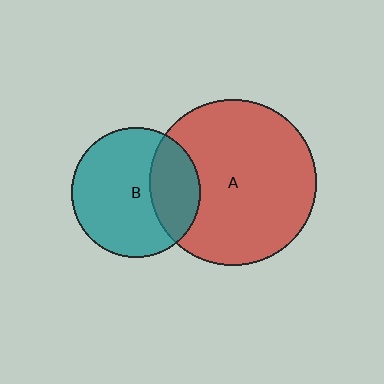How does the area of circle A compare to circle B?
Approximately 1.6 times.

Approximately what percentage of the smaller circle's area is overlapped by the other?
Approximately 30%.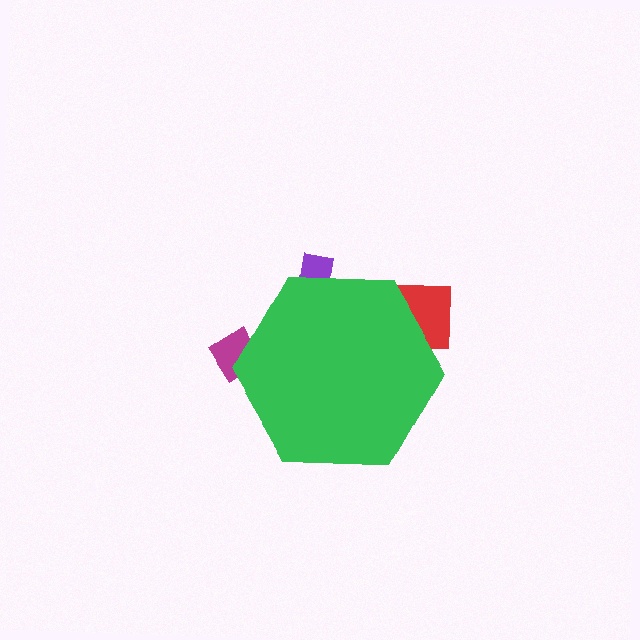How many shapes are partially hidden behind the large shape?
3 shapes are partially hidden.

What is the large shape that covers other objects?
A green hexagon.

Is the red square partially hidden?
Yes, the red square is partially hidden behind the green hexagon.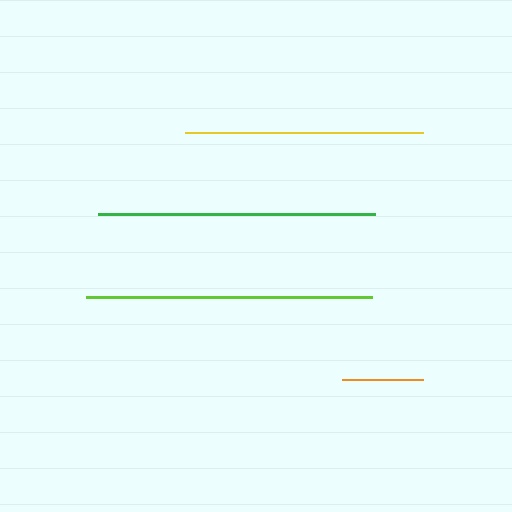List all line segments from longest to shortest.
From longest to shortest: lime, green, yellow, orange.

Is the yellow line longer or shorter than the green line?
The green line is longer than the yellow line.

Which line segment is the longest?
The lime line is the longest at approximately 286 pixels.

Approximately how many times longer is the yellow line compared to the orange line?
The yellow line is approximately 2.9 times the length of the orange line.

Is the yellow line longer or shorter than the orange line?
The yellow line is longer than the orange line.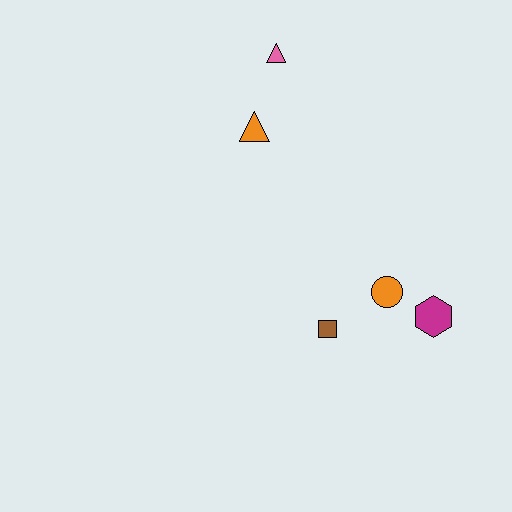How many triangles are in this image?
There are 2 triangles.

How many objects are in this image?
There are 5 objects.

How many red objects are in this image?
There are no red objects.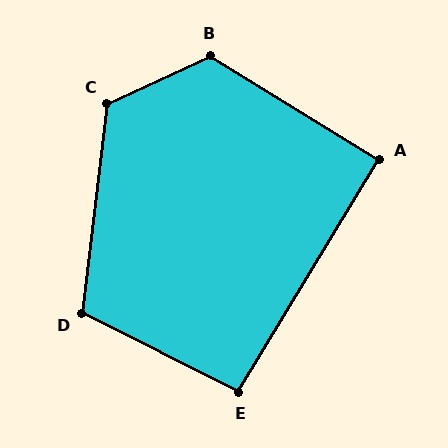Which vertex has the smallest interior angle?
A, at approximately 90 degrees.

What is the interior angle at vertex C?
Approximately 121 degrees (obtuse).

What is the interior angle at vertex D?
Approximately 110 degrees (obtuse).